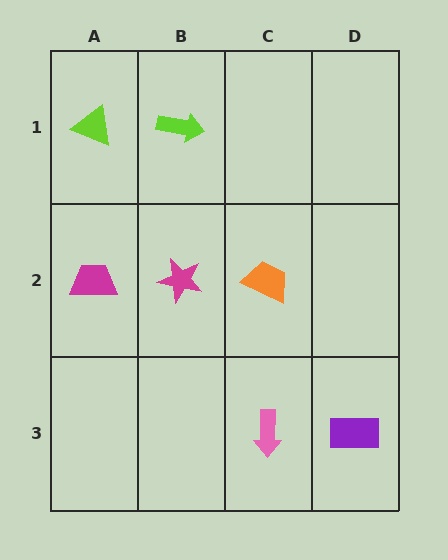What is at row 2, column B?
A magenta star.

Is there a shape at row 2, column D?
No, that cell is empty.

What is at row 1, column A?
A lime triangle.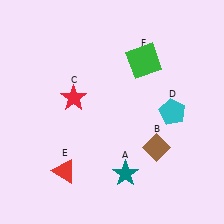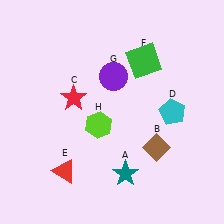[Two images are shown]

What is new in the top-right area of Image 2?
A purple circle (G) was added in the top-right area of Image 2.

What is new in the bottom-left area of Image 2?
A lime hexagon (H) was added in the bottom-left area of Image 2.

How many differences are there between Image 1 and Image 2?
There are 2 differences between the two images.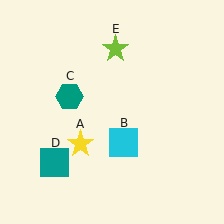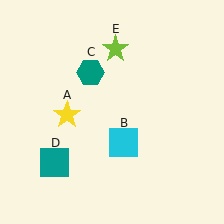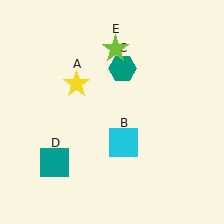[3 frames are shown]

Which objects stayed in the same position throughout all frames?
Cyan square (object B) and teal square (object D) and lime star (object E) remained stationary.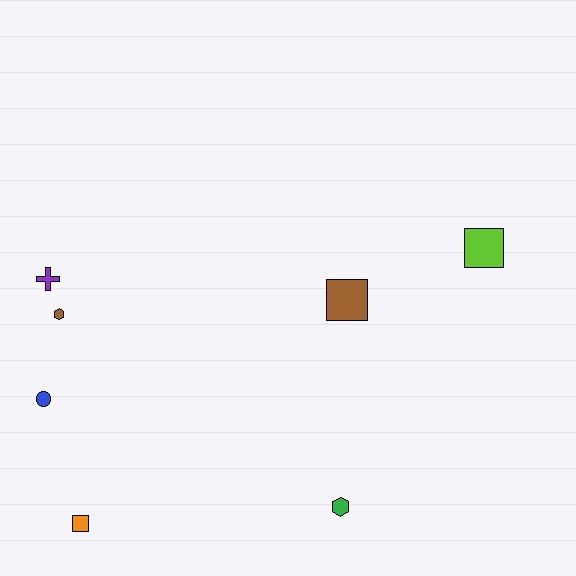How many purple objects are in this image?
There is 1 purple object.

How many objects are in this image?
There are 7 objects.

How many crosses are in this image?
There is 1 cross.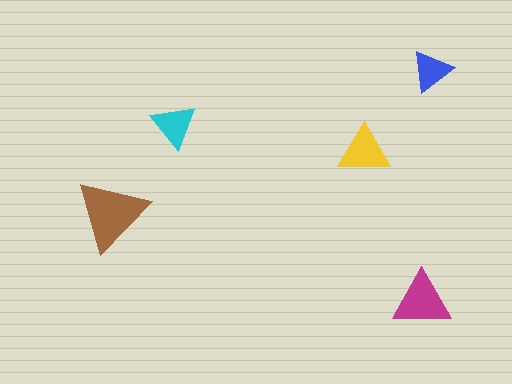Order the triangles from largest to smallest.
the brown one, the magenta one, the yellow one, the cyan one, the blue one.